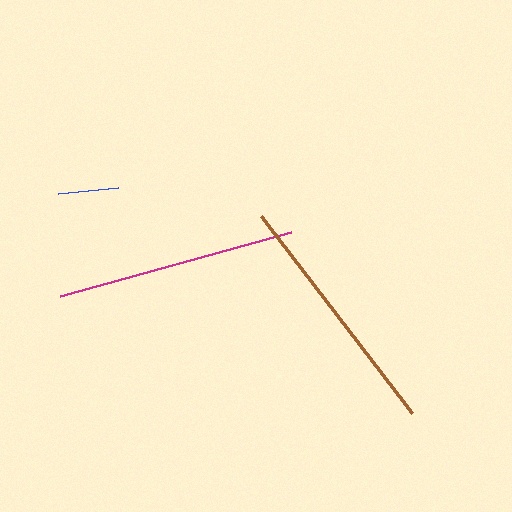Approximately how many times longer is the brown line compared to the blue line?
The brown line is approximately 4.1 times the length of the blue line.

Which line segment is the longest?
The brown line is the longest at approximately 248 pixels.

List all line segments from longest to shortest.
From longest to shortest: brown, magenta, blue.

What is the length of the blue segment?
The blue segment is approximately 60 pixels long.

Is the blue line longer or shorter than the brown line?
The brown line is longer than the blue line.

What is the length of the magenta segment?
The magenta segment is approximately 240 pixels long.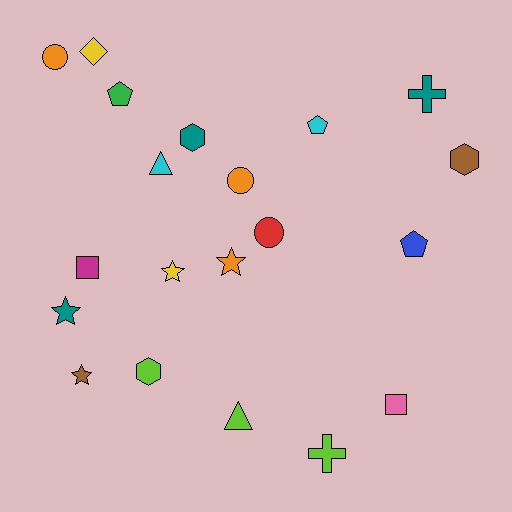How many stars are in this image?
There are 4 stars.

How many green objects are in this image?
There is 1 green object.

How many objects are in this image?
There are 20 objects.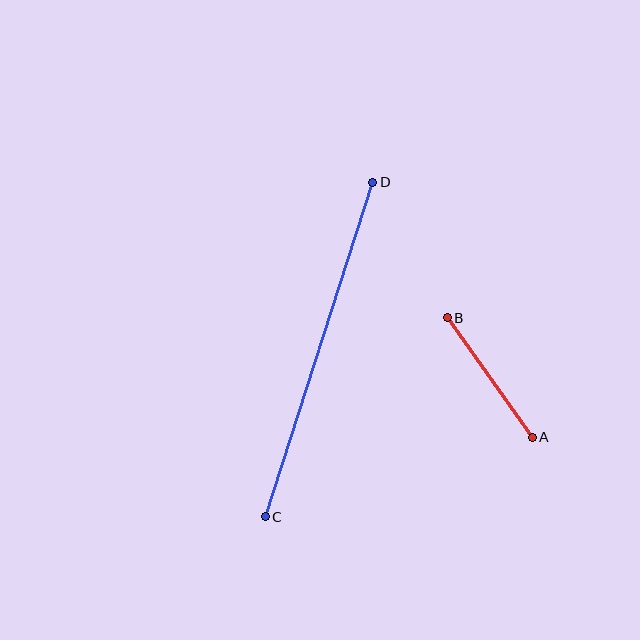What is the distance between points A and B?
The distance is approximately 147 pixels.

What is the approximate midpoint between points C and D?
The midpoint is at approximately (319, 350) pixels.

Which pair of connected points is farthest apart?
Points C and D are farthest apart.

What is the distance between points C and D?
The distance is approximately 351 pixels.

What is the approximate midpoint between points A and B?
The midpoint is at approximately (490, 378) pixels.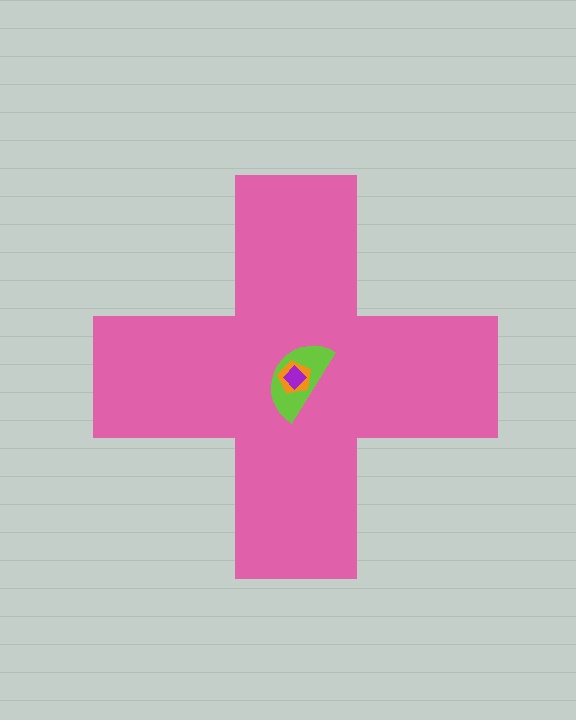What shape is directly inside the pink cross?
The lime semicircle.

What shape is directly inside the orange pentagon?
The purple diamond.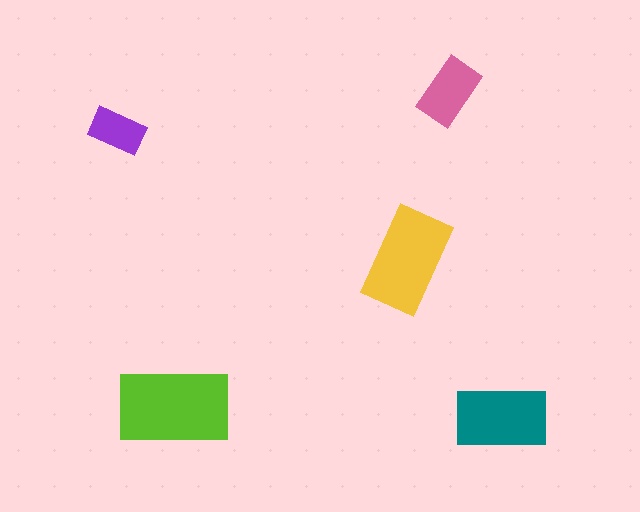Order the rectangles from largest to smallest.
the lime one, the yellow one, the teal one, the pink one, the purple one.